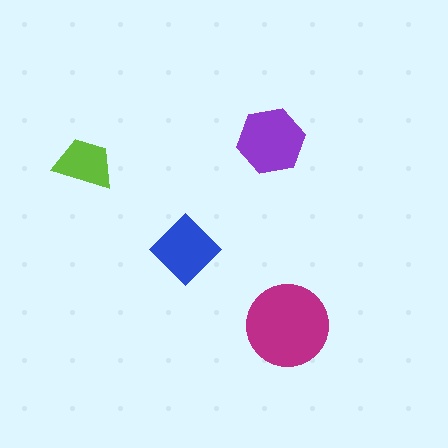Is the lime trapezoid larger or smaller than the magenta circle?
Smaller.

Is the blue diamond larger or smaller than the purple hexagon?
Smaller.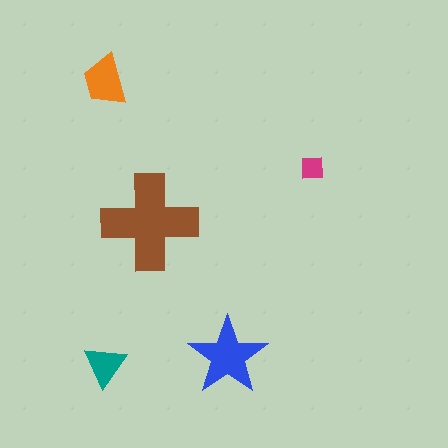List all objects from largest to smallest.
The brown cross, the blue star, the orange trapezoid, the teal triangle, the magenta square.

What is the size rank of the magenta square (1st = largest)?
5th.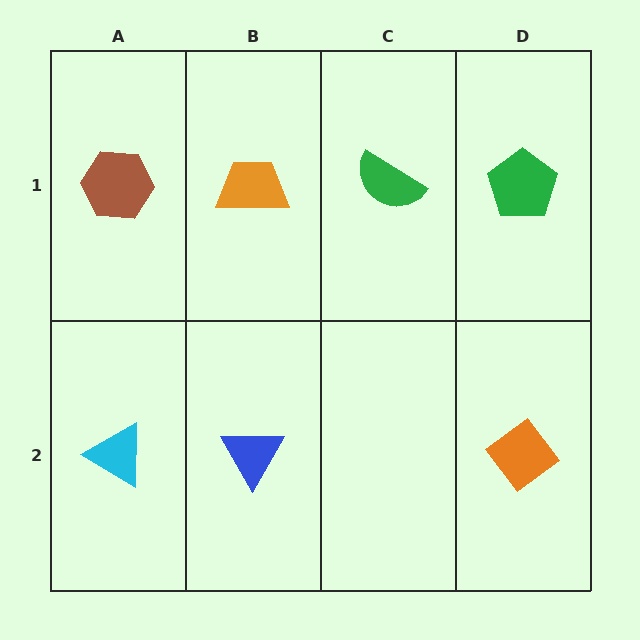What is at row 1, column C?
A green semicircle.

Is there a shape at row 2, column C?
No, that cell is empty.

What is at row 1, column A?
A brown hexagon.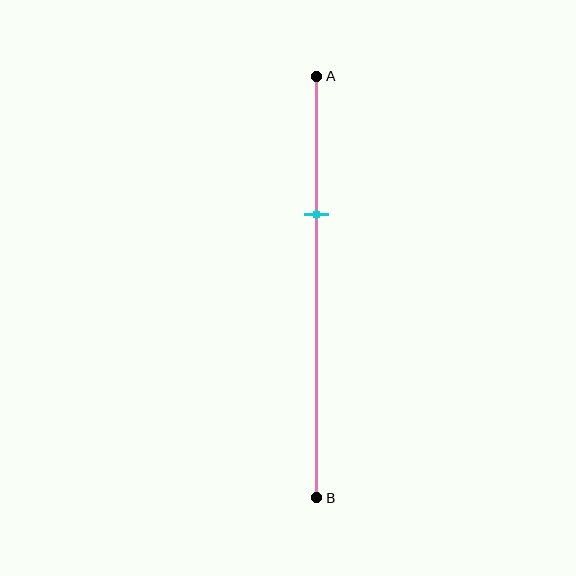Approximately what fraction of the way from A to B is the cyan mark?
The cyan mark is approximately 35% of the way from A to B.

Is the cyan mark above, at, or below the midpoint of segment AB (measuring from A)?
The cyan mark is above the midpoint of segment AB.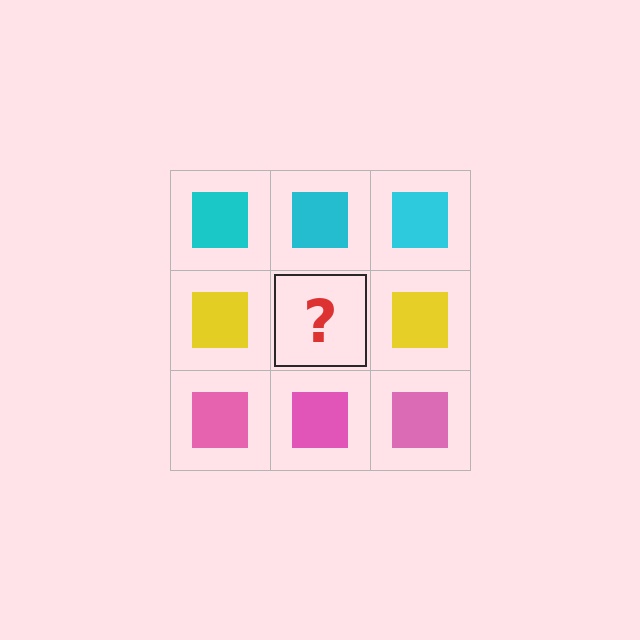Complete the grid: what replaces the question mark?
The question mark should be replaced with a yellow square.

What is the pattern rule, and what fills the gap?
The rule is that each row has a consistent color. The gap should be filled with a yellow square.